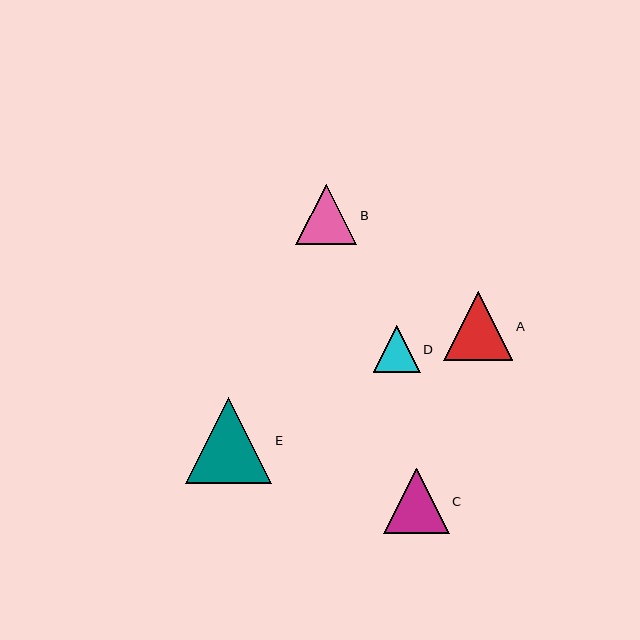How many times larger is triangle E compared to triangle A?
Triangle E is approximately 1.2 times the size of triangle A.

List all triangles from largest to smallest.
From largest to smallest: E, A, C, B, D.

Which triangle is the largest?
Triangle E is the largest with a size of approximately 86 pixels.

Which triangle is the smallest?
Triangle D is the smallest with a size of approximately 47 pixels.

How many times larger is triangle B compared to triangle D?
Triangle B is approximately 1.3 times the size of triangle D.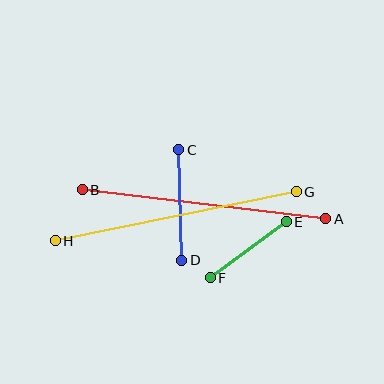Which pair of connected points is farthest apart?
Points G and H are farthest apart.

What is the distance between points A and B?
The distance is approximately 245 pixels.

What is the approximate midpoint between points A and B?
The midpoint is at approximately (204, 204) pixels.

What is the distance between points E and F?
The distance is approximately 94 pixels.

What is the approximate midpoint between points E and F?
The midpoint is at approximately (248, 250) pixels.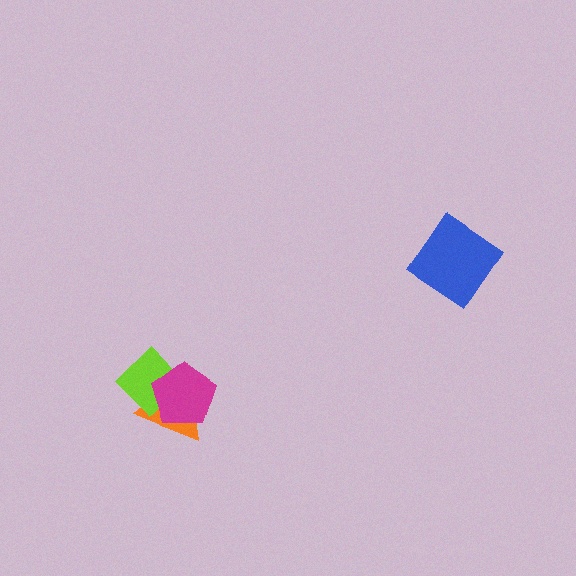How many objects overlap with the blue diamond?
0 objects overlap with the blue diamond.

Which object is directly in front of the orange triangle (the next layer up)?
The lime diamond is directly in front of the orange triangle.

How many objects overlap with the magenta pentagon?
2 objects overlap with the magenta pentagon.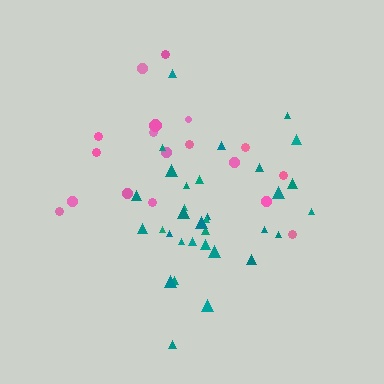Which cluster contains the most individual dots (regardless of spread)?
Teal (33).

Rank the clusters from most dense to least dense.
teal, pink.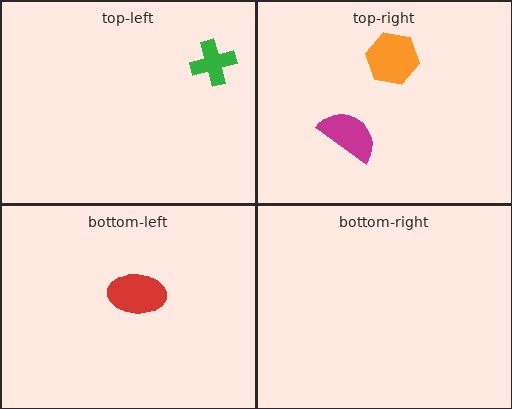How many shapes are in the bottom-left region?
1.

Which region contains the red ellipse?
The bottom-left region.